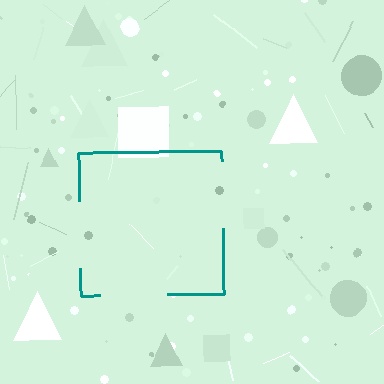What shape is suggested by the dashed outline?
The dashed outline suggests a square.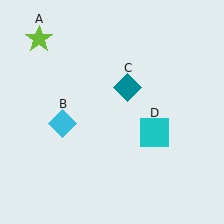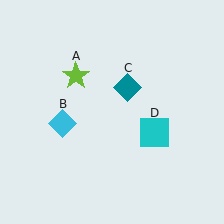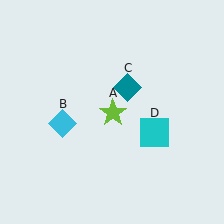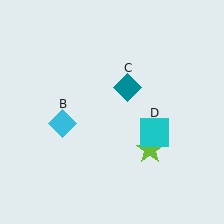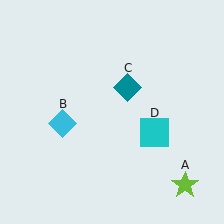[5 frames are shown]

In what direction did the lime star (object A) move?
The lime star (object A) moved down and to the right.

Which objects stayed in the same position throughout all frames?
Cyan diamond (object B) and teal diamond (object C) and cyan square (object D) remained stationary.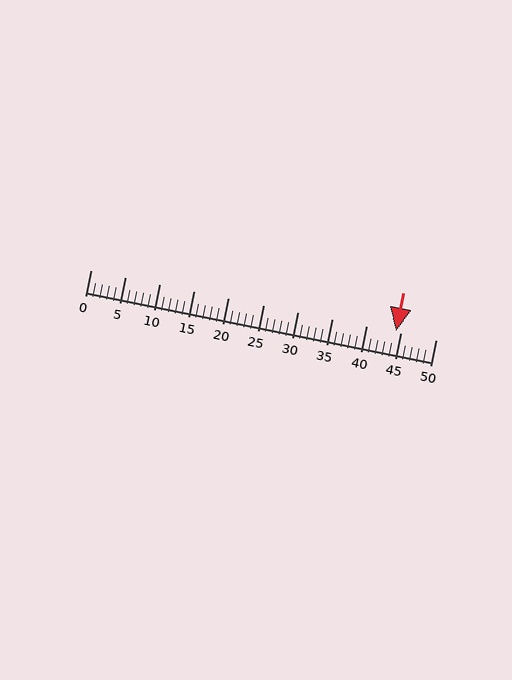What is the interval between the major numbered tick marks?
The major tick marks are spaced 5 units apart.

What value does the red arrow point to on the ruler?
The red arrow points to approximately 44.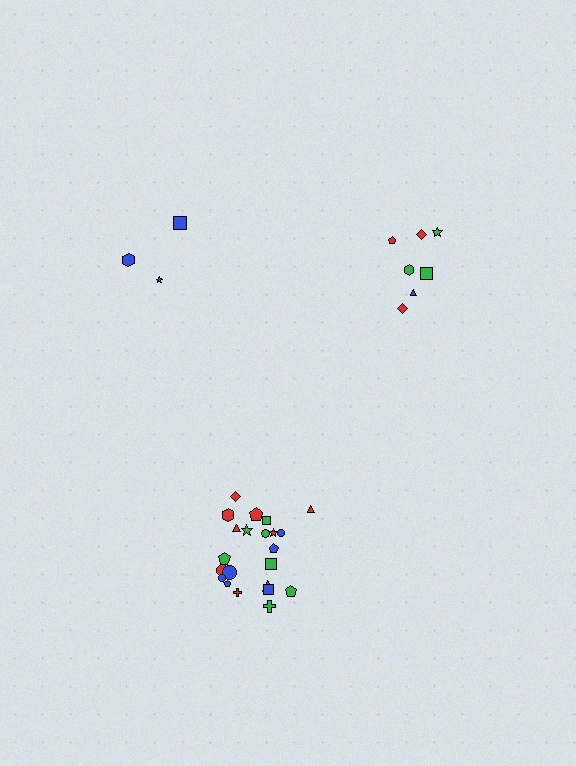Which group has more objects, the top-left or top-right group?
The top-right group.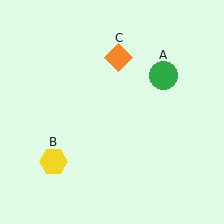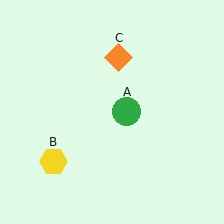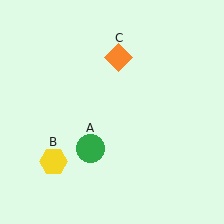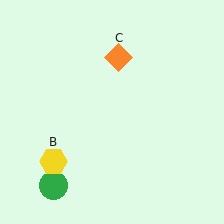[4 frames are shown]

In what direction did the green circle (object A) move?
The green circle (object A) moved down and to the left.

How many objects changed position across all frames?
1 object changed position: green circle (object A).